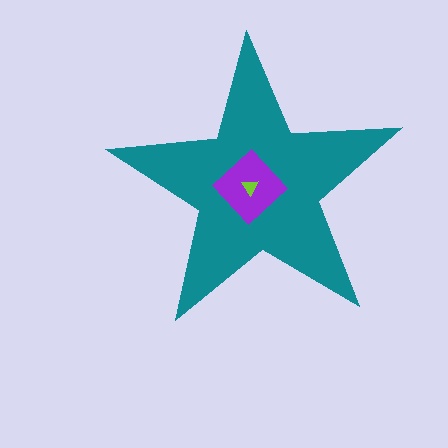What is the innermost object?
The lime triangle.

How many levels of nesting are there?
3.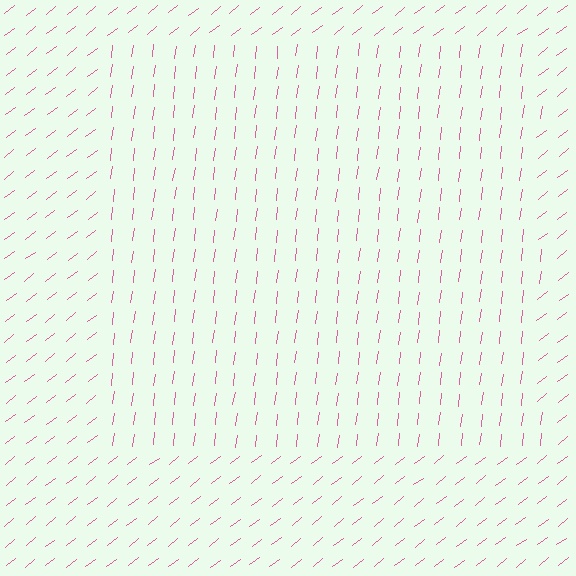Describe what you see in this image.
The image is filled with small pink line segments. A rectangle region in the image has lines oriented differently from the surrounding lines, creating a visible texture boundary.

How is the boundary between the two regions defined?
The boundary is defined purely by a change in line orientation (approximately 45 degrees difference). All lines are the same color and thickness.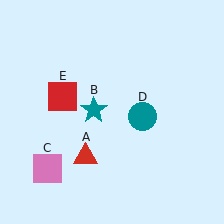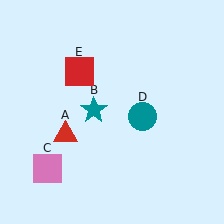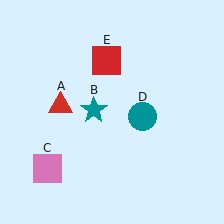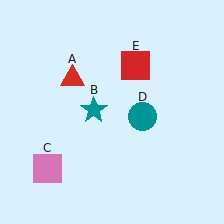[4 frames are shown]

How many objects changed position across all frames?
2 objects changed position: red triangle (object A), red square (object E).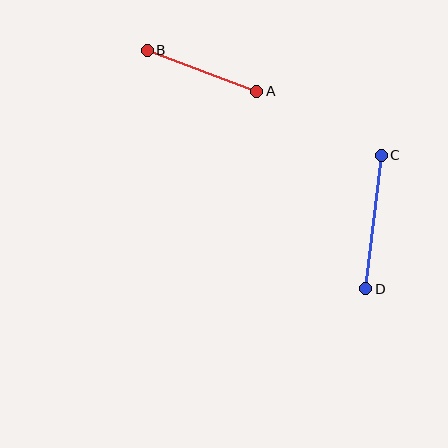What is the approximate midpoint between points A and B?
The midpoint is at approximately (202, 71) pixels.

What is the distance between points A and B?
The distance is approximately 117 pixels.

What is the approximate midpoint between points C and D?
The midpoint is at approximately (373, 222) pixels.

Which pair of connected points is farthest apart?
Points C and D are farthest apart.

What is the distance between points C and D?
The distance is approximately 134 pixels.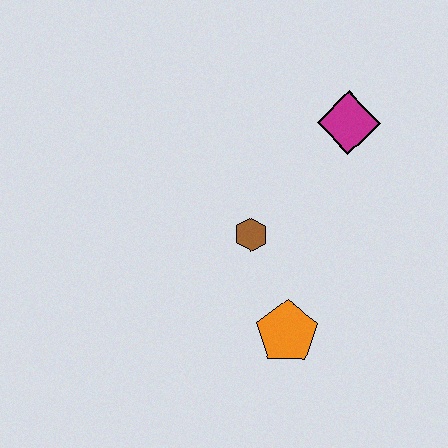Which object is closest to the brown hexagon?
The orange pentagon is closest to the brown hexagon.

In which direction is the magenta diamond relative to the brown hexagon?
The magenta diamond is above the brown hexagon.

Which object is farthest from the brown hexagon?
The magenta diamond is farthest from the brown hexagon.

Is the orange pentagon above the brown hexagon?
No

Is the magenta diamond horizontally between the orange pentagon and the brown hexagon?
No